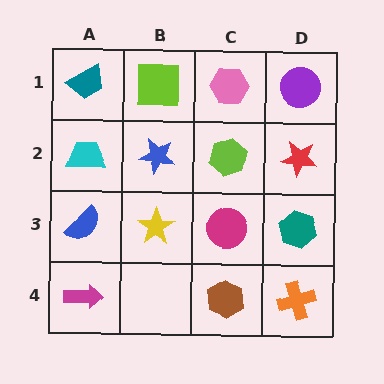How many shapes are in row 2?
4 shapes.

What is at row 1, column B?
A lime square.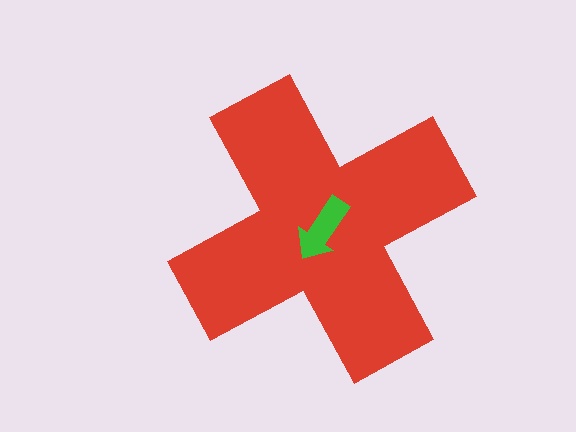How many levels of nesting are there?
2.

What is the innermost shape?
The green arrow.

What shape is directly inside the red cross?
The green arrow.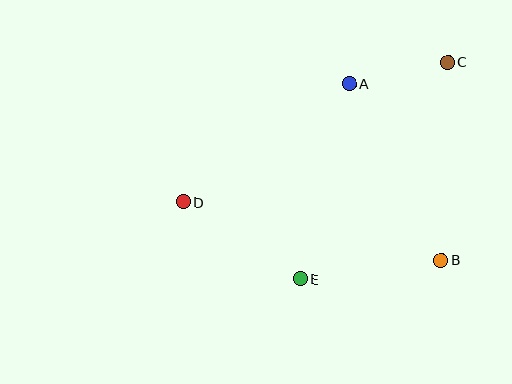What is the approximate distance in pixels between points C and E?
The distance between C and E is approximately 262 pixels.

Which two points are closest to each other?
Points A and C are closest to each other.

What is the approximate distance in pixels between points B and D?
The distance between B and D is approximately 265 pixels.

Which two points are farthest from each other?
Points C and D are farthest from each other.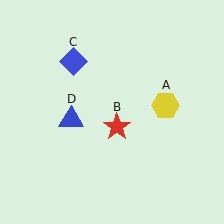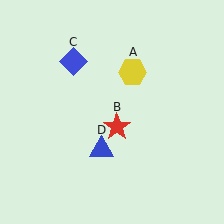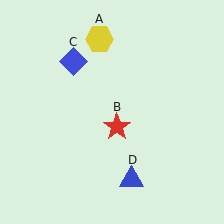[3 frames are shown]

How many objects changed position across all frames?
2 objects changed position: yellow hexagon (object A), blue triangle (object D).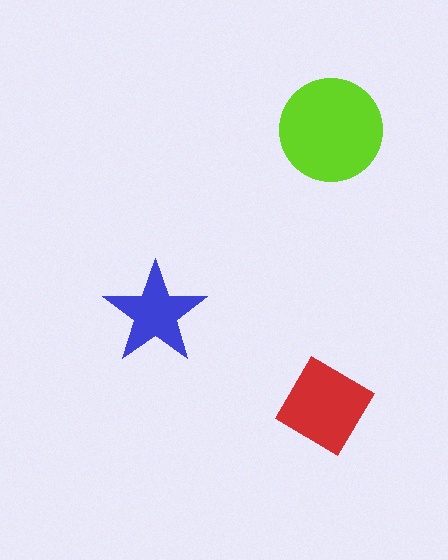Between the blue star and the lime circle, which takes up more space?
The lime circle.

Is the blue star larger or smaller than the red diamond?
Smaller.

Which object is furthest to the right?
The lime circle is rightmost.